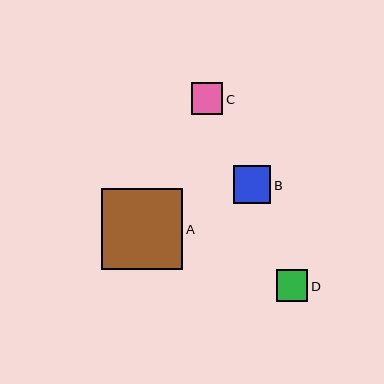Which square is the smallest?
Square C is the smallest with a size of approximately 31 pixels.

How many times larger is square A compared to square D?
Square A is approximately 2.6 times the size of square D.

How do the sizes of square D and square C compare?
Square D and square C are approximately the same size.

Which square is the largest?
Square A is the largest with a size of approximately 81 pixels.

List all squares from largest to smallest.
From largest to smallest: A, B, D, C.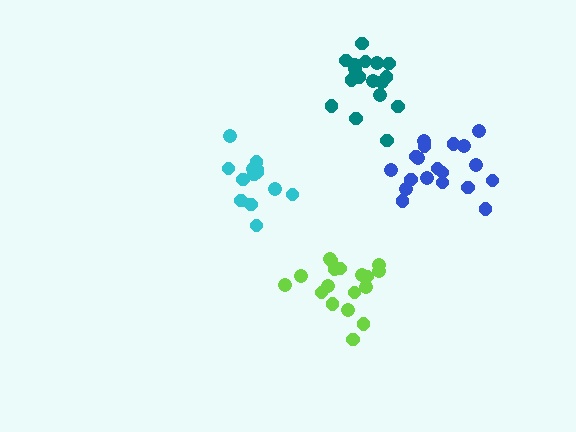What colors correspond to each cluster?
The clusters are colored: blue, lime, cyan, teal.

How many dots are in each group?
Group 1: 19 dots, Group 2: 18 dots, Group 3: 13 dots, Group 4: 17 dots (67 total).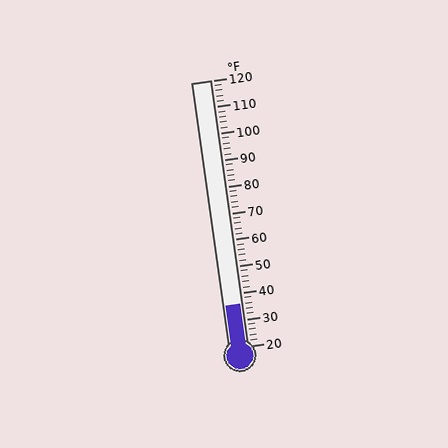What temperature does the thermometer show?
The thermometer shows approximately 36°F.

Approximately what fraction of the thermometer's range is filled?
The thermometer is filled to approximately 15% of its range.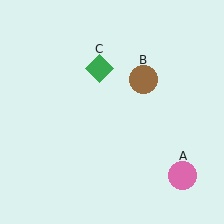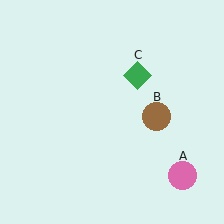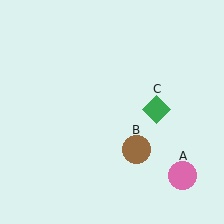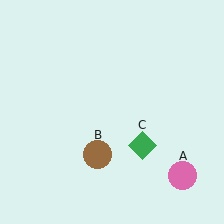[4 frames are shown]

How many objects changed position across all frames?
2 objects changed position: brown circle (object B), green diamond (object C).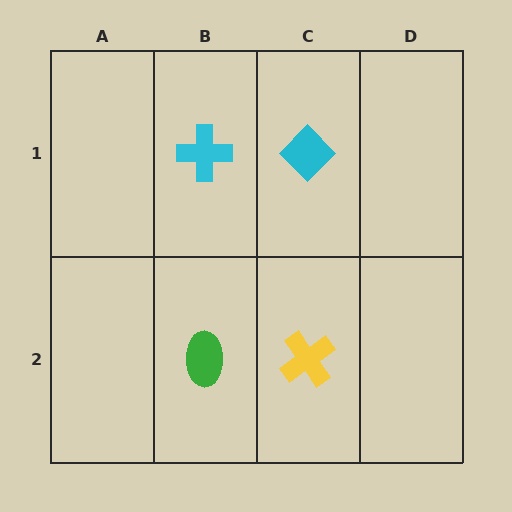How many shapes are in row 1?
2 shapes.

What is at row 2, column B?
A green ellipse.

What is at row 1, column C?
A cyan diamond.